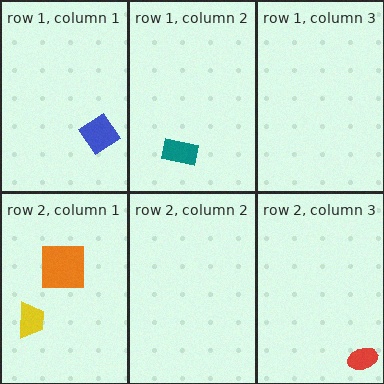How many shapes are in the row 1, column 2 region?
1.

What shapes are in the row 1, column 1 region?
The blue diamond.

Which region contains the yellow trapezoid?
The row 2, column 1 region.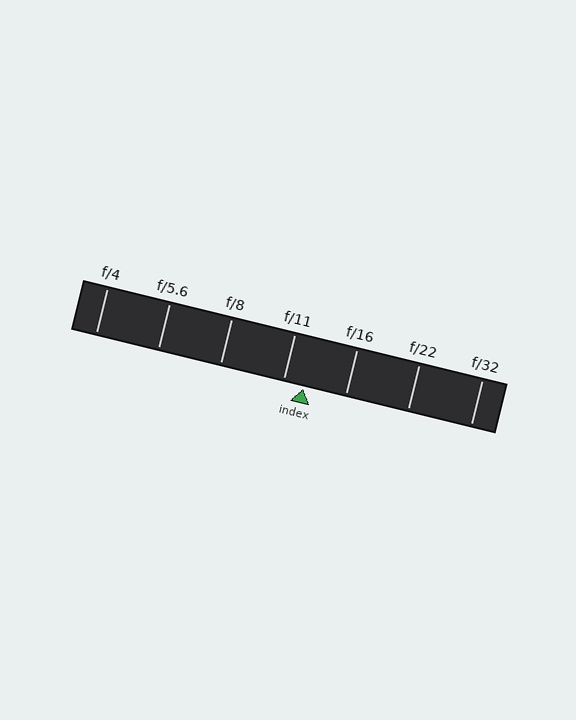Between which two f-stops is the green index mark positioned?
The index mark is between f/11 and f/16.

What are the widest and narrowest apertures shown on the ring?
The widest aperture shown is f/4 and the narrowest is f/32.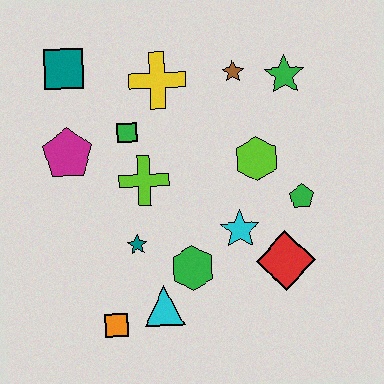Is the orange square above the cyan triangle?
No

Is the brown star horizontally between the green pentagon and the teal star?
Yes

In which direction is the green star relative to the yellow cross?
The green star is to the right of the yellow cross.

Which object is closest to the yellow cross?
The green square is closest to the yellow cross.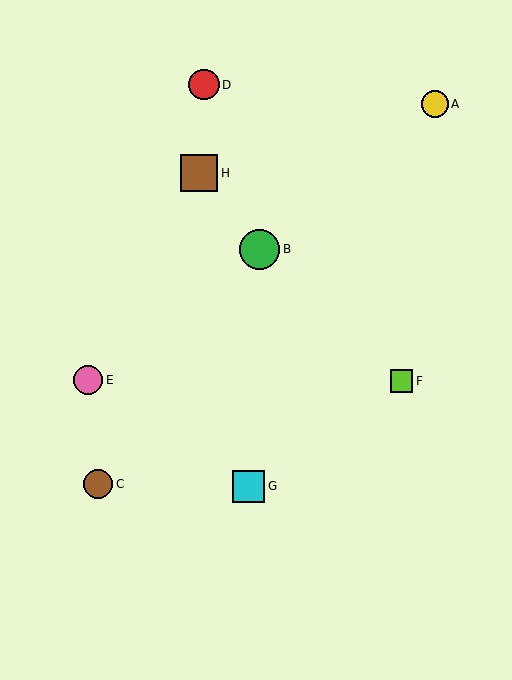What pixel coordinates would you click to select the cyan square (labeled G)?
Click at (249, 486) to select the cyan square G.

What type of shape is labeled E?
Shape E is a pink circle.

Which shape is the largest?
The green circle (labeled B) is the largest.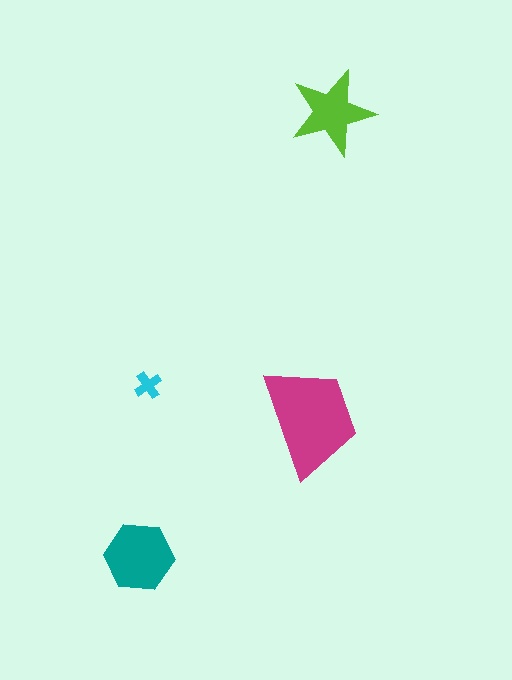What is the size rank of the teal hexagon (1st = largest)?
2nd.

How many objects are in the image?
There are 4 objects in the image.